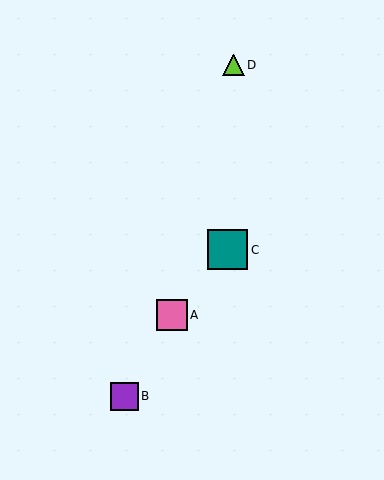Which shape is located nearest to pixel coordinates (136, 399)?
The purple square (labeled B) at (124, 396) is nearest to that location.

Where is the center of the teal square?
The center of the teal square is at (228, 250).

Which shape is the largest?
The teal square (labeled C) is the largest.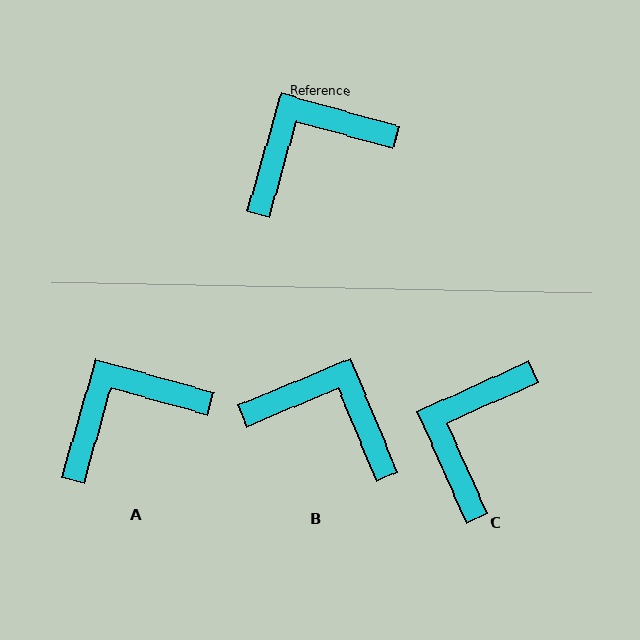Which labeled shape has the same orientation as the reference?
A.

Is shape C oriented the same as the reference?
No, it is off by about 40 degrees.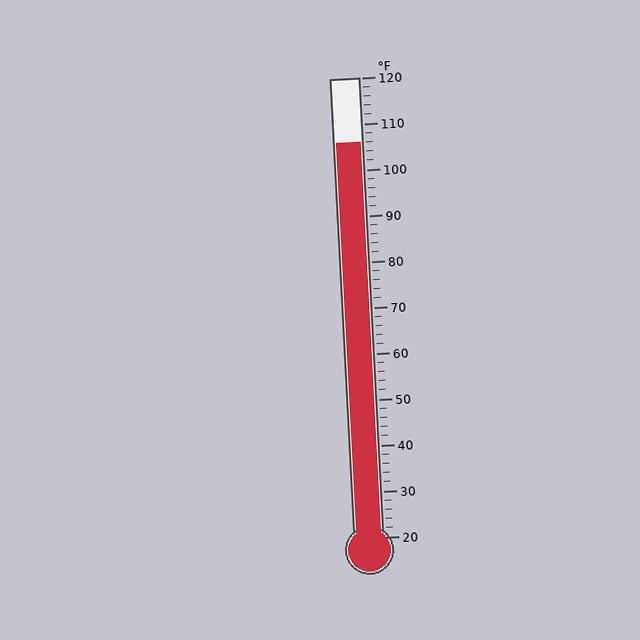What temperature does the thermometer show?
The thermometer shows approximately 106°F.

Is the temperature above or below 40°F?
The temperature is above 40°F.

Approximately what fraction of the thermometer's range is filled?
The thermometer is filled to approximately 85% of its range.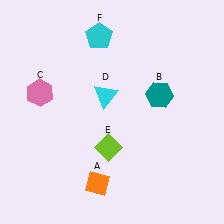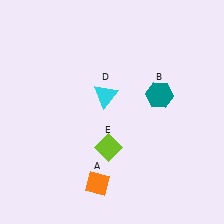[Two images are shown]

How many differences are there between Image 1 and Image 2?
There are 2 differences between the two images.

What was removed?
The pink hexagon (C), the cyan pentagon (F) were removed in Image 2.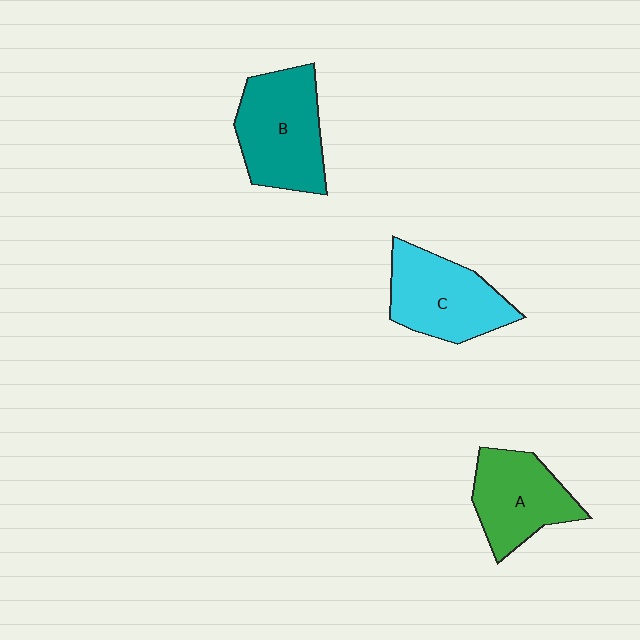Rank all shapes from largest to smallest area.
From largest to smallest: B (teal), C (cyan), A (green).